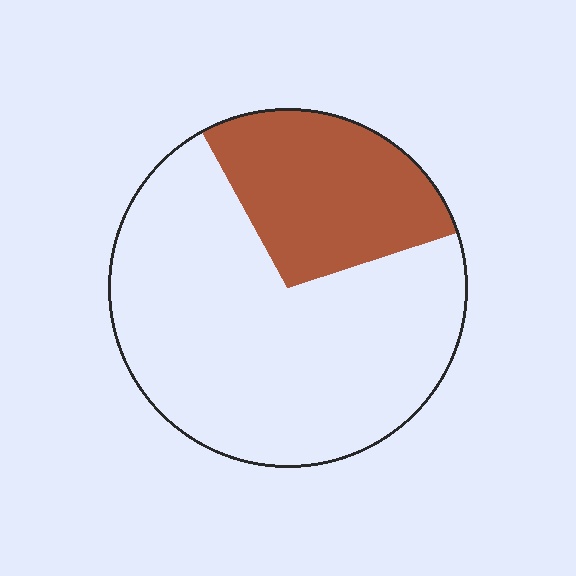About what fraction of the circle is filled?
About one quarter (1/4).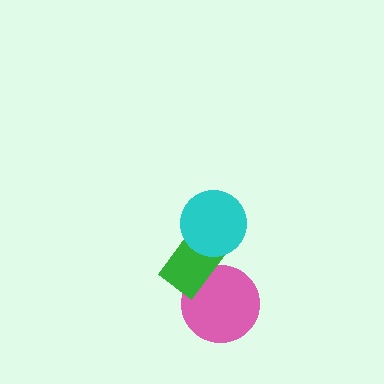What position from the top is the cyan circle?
The cyan circle is 1st from the top.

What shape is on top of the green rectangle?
The cyan circle is on top of the green rectangle.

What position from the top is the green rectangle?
The green rectangle is 2nd from the top.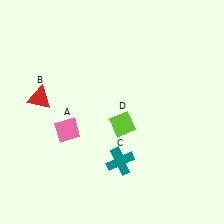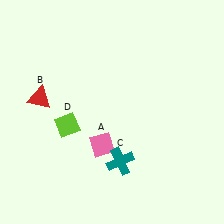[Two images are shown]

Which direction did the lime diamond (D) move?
The lime diamond (D) moved left.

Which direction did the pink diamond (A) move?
The pink diamond (A) moved right.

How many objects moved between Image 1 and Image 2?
2 objects moved between the two images.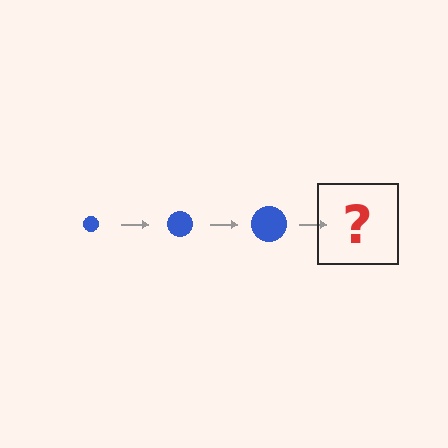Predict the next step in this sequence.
The next step is a blue circle, larger than the previous one.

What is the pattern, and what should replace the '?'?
The pattern is that the circle gets progressively larger each step. The '?' should be a blue circle, larger than the previous one.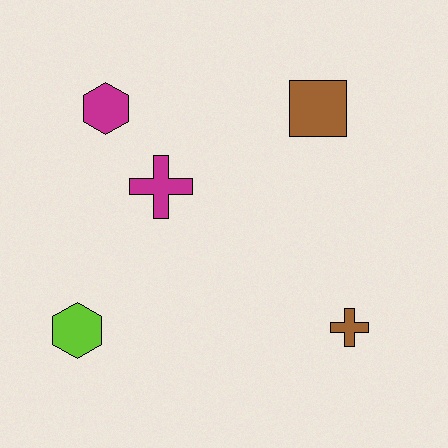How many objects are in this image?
There are 5 objects.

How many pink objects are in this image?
There are no pink objects.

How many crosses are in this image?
There are 2 crosses.